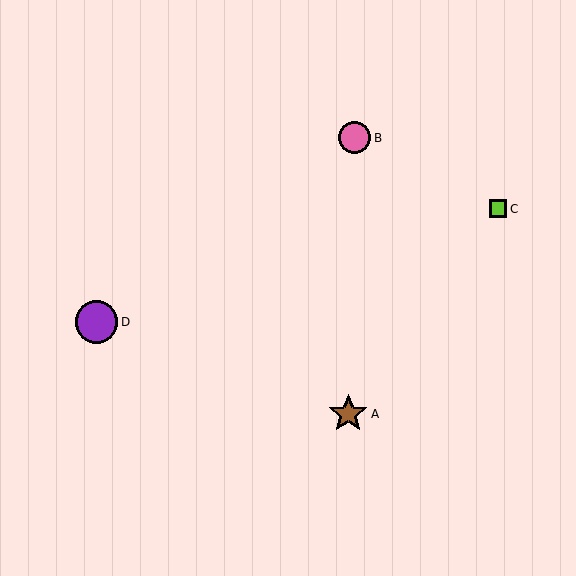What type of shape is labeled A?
Shape A is a brown star.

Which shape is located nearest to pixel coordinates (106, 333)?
The purple circle (labeled D) at (97, 322) is nearest to that location.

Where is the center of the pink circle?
The center of the pink circle is at (355, 138).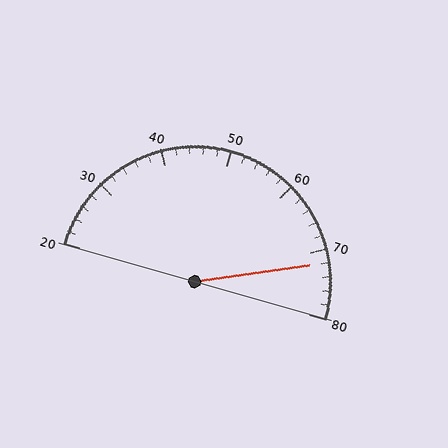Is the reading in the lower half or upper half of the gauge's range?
The reading is in the upper half of the range (20 to 80).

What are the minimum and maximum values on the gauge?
The gauge ranges from 20 to 80.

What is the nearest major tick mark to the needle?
The nearest major tick mark is 70.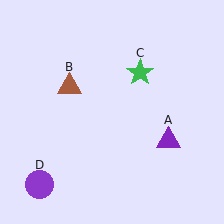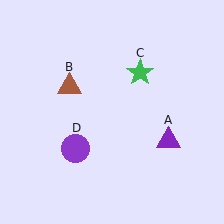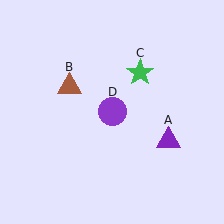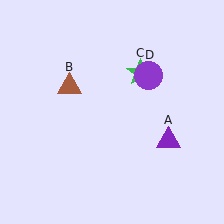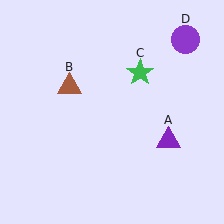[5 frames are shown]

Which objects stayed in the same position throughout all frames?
Purple triangle (object A) and brown triangle (object B) and green star (object C) remained stationary.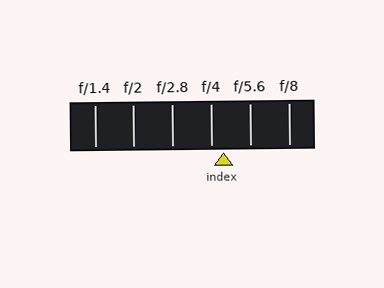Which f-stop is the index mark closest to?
The index mark is closest to f/4.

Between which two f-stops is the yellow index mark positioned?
The index mark is between f/4 and f/5.6.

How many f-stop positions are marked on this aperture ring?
There are 6 f-stop positions marked.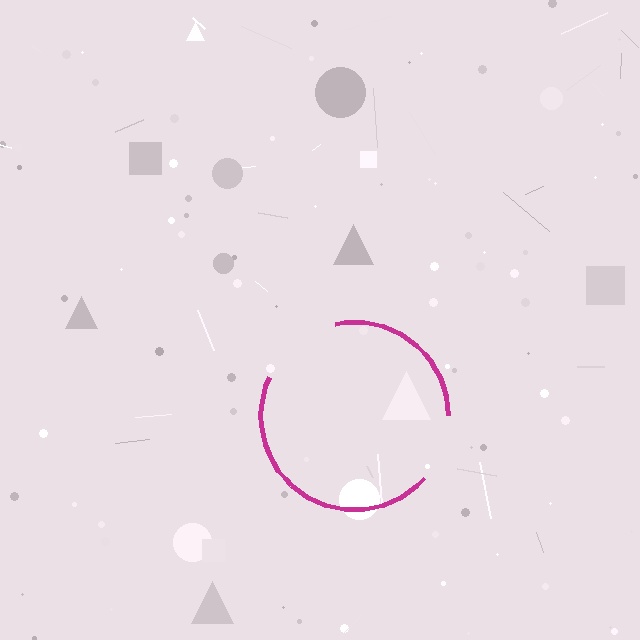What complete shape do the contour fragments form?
The contour fragments form a circle.